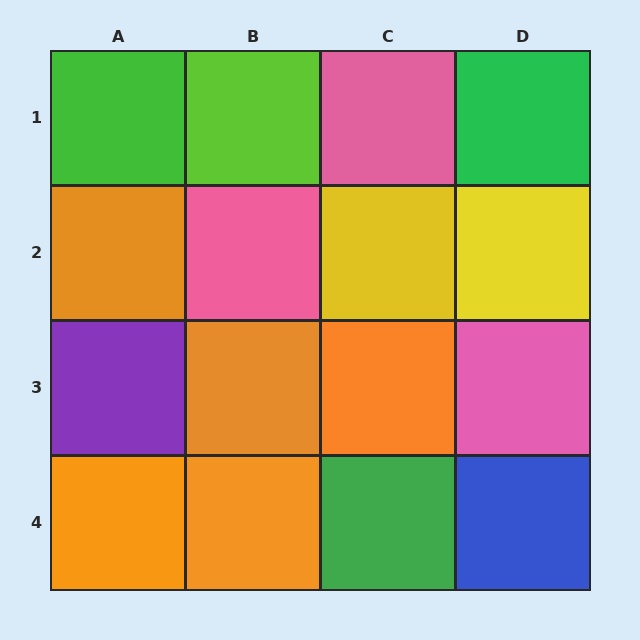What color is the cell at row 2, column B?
Pink.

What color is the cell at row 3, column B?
Orange.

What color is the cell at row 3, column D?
Pink.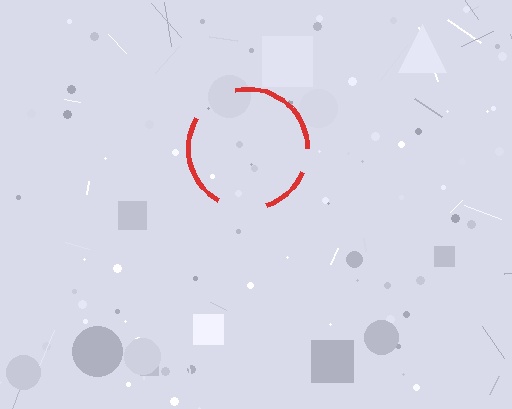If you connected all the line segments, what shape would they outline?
They would outline a circle.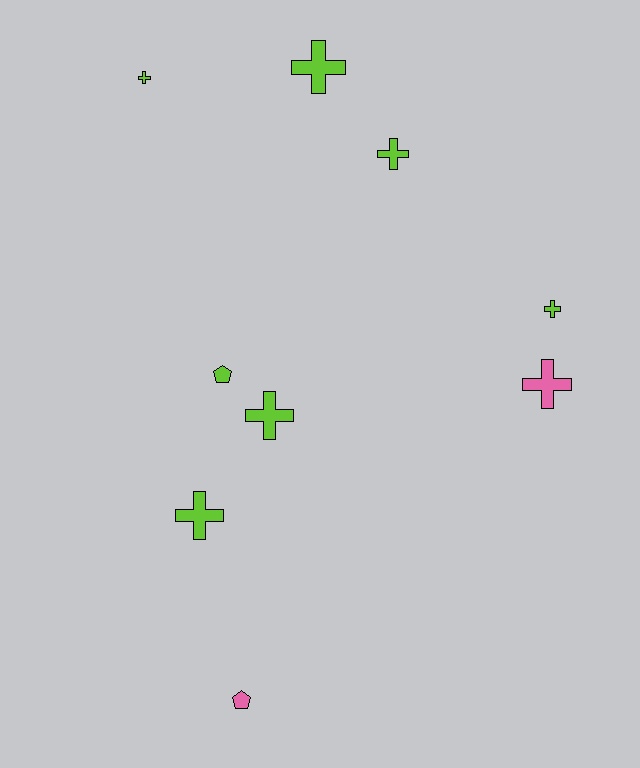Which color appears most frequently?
Lime, with 7 objects.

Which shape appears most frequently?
Cross, with 7 objects.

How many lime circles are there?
There are no lime circles.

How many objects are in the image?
There are 9 objects.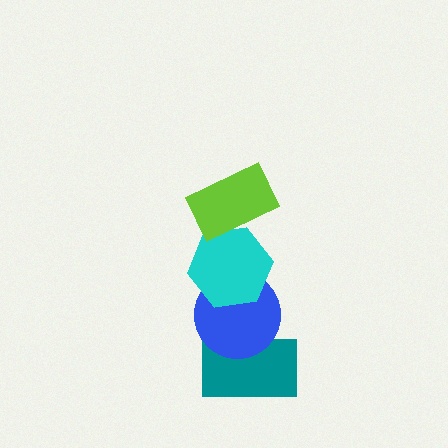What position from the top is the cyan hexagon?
The cyan hexagon is 2nd from the top.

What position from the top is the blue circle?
The blue circle is 3rd from the top.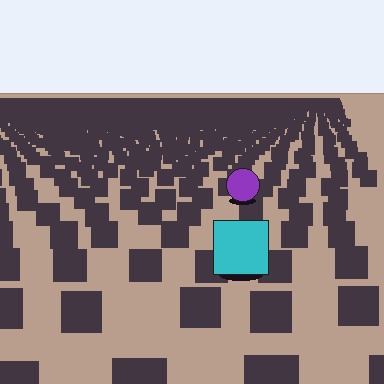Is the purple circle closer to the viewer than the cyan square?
No. The cyan square is closer — you can tell from the texture gradient: the ground texture is coarser near it.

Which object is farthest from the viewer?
The purple circle is farthest from the viewer. It appears smaller and the ground texture around it is denser.